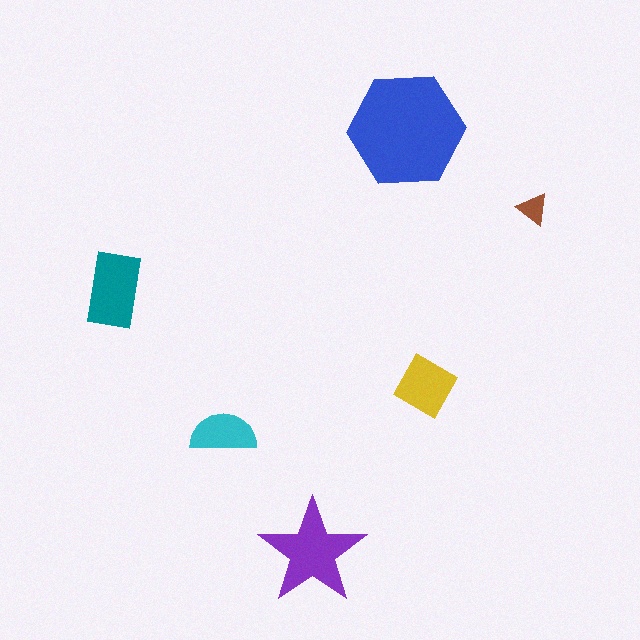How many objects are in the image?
There are 6 objects in the image.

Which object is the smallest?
The brown triangle.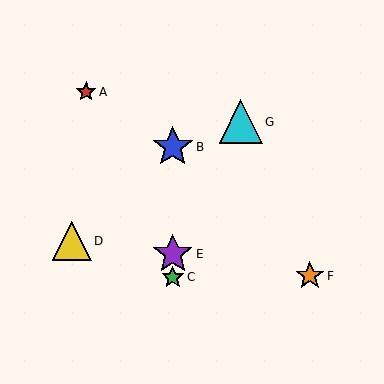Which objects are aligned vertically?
Objects B, C, E are aligned vertically.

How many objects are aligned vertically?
3 objects (B, C, E) are aligned vertically.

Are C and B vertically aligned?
Yes, both are at x≈173.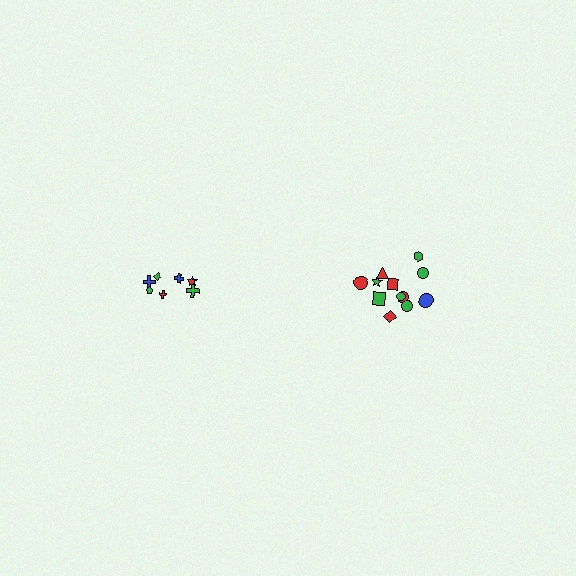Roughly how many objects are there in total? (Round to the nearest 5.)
Roughly 20 objects in total.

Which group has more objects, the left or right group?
The right group.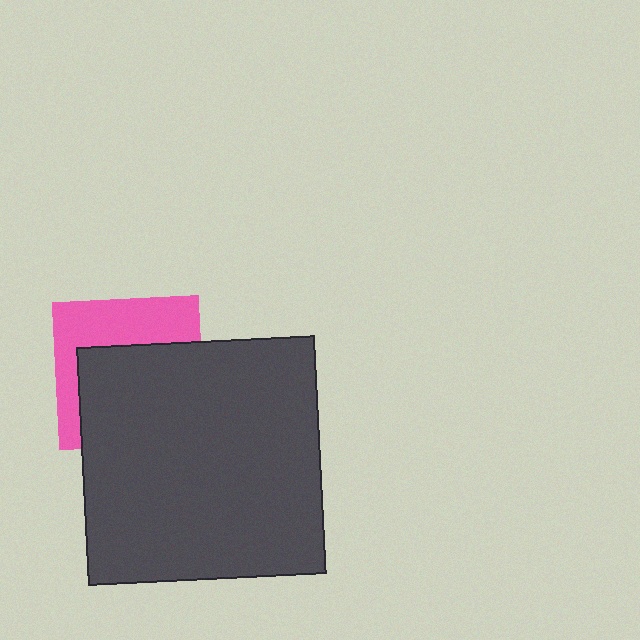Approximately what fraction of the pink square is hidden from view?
Roughly 59% of the pink square is hidden behind the dark gray square.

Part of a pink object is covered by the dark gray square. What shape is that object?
It is a square.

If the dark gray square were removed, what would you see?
You would see the complete pink square.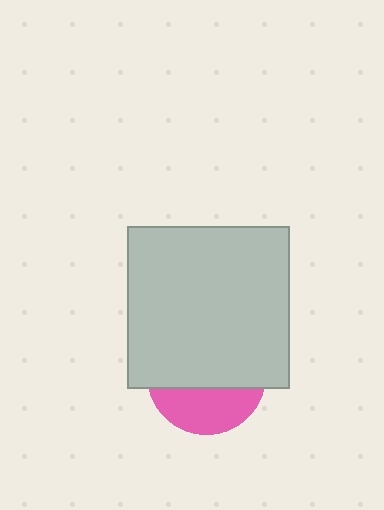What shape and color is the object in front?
The object in front is a light gray square.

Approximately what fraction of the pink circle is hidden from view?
Roughly 65% of the pink circle is hidden behind the light gray square.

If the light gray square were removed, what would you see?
You would see the complete pink circle.